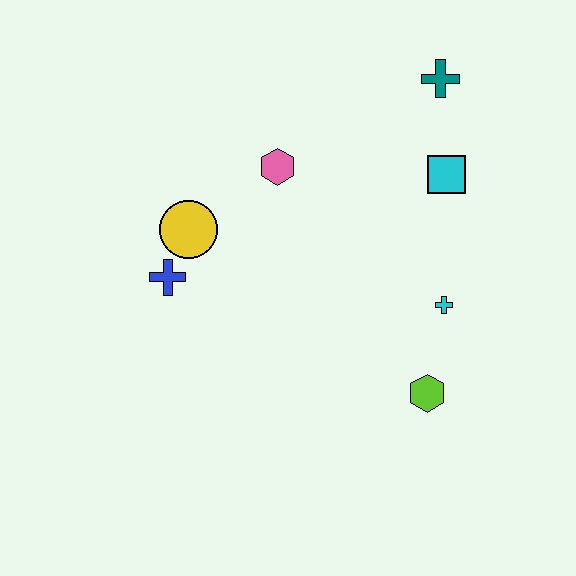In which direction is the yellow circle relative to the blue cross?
The yellow circle is above the blue cross.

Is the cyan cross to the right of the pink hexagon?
Yes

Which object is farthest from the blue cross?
The teal cross is farthest from the blue cross.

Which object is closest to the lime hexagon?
The cyan cross is closest to the lime hexagon.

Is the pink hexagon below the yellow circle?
No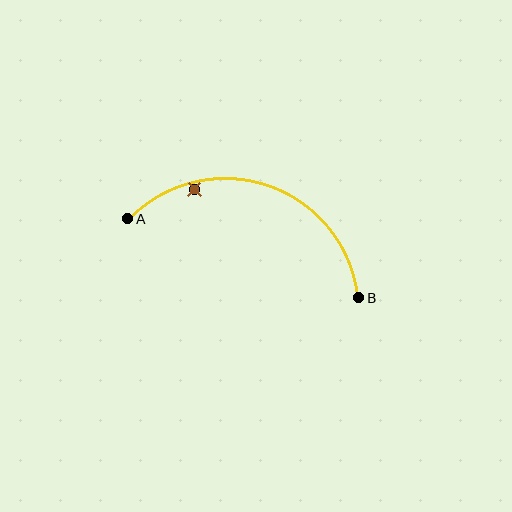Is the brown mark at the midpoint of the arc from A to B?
No — the brown mark does not lie on the arc at all. It sits slightly inside the curve.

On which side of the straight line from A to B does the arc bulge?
The arc bulges above the straight line connecting A and B.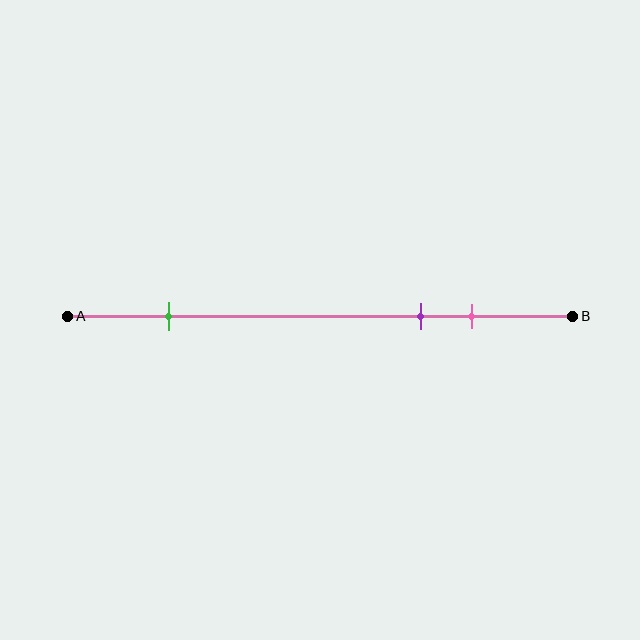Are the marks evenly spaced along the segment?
No, the marks are not evenly spaced.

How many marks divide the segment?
There are 3 marks dividing the segment.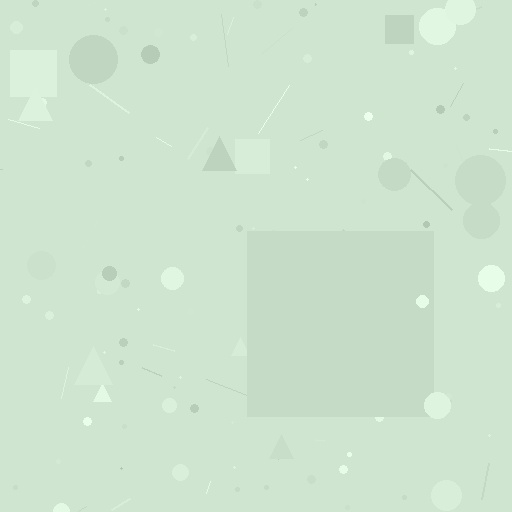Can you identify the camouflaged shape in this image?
The camouflaged shape is a square.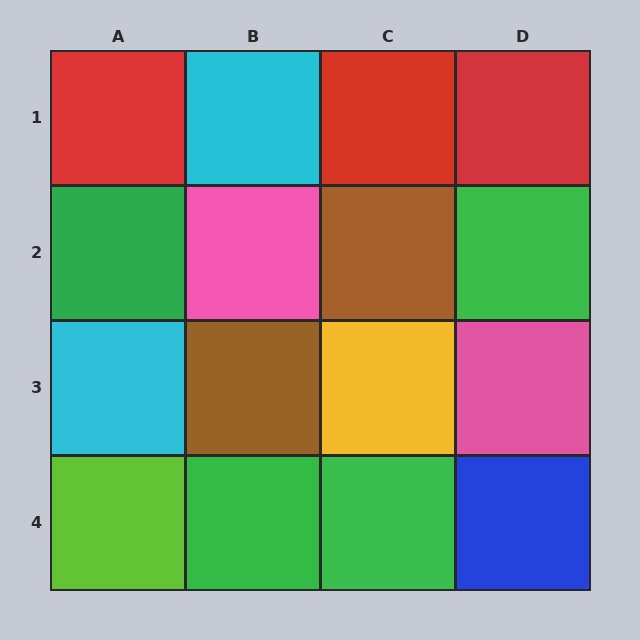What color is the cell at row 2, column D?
Green.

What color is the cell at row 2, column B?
Pink.